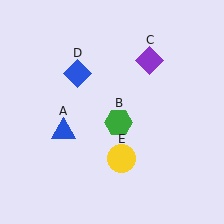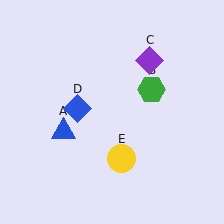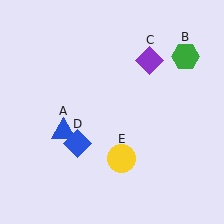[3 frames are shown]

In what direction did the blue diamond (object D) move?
The blue diamond (object D) moved down.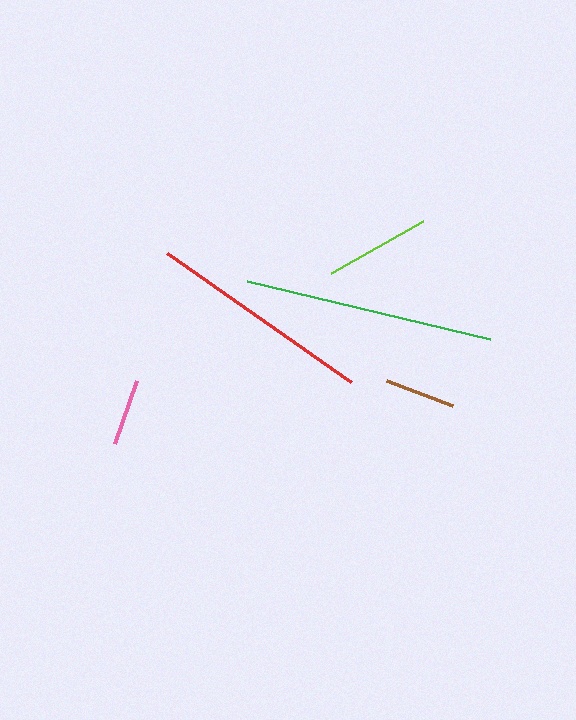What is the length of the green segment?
The green segment is approximately 249 pixels long.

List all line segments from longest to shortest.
From longest to shortest: green, red, lime, brown, pink.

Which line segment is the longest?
The green line is the longest at approximately 249 pixels.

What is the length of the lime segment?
The lime segment is approximately 105 pixels long.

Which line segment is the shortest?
The pink line is the shortest at approximately 67 pixels.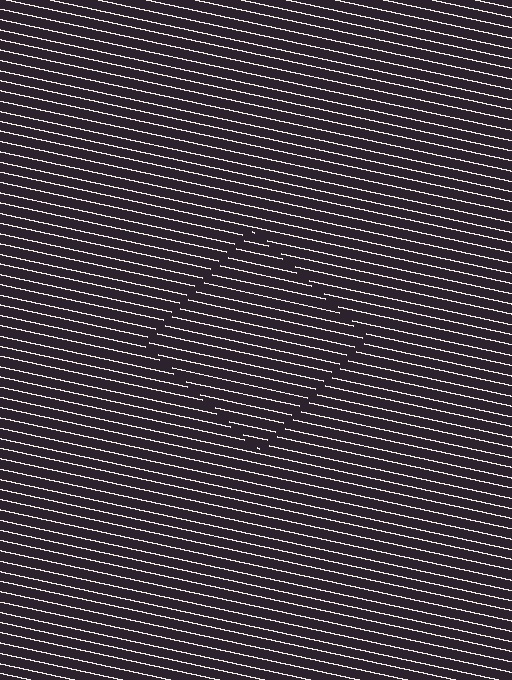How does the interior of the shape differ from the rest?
The interior of the shape contains the same grating, shifted by half a period — the contour is defined by the phase discontinuity where line-ends from the inner and outer gratings abut.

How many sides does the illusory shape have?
4 sides — the line-ends trace a square.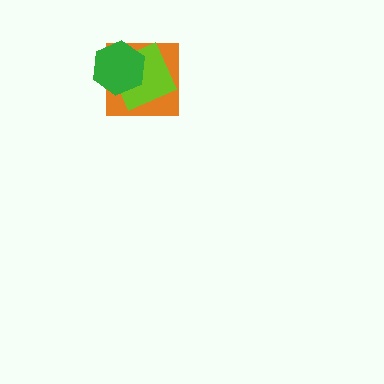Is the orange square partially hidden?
Yes, it is partially covered by another shape.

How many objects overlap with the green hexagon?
2 objects overlap with the green hexagon.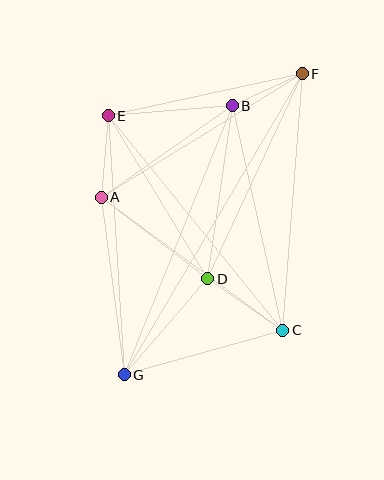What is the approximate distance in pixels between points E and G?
The distance between E and G is approximately 259 pixels.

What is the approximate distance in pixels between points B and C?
The distance between B and C is approximately 230 pixels.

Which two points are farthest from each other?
Points F and G are farthest from each other.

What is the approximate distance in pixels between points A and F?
The distance between A and F is approximately 236 pixels.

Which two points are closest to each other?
Points B and F are closest to each other.